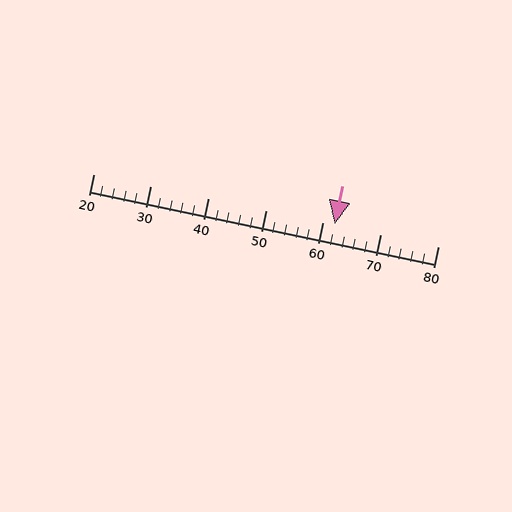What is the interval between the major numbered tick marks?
The major tick marks are spaced 10 units apart.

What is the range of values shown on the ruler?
The ruler shows values from 20 to 80.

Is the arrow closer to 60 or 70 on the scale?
The arrow is closer to 60.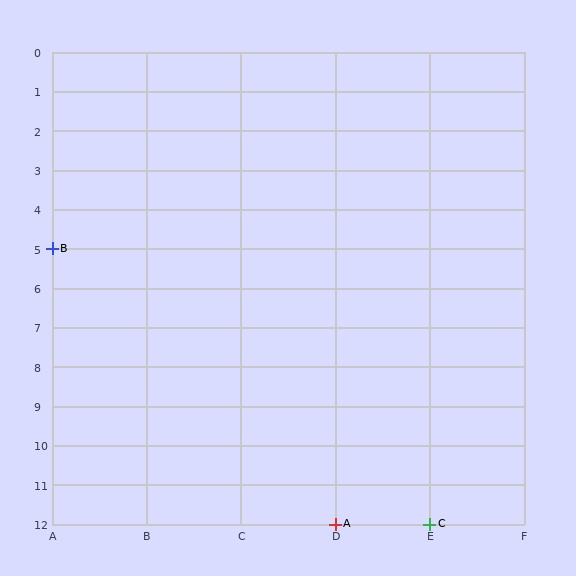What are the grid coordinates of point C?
Point C is at grid coordinates (E, 12).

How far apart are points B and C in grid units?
Points B and C are 4 columns and 7 rows apart (about 8.1 grid units diagonally).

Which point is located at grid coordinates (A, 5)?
Point B is at (A, 5).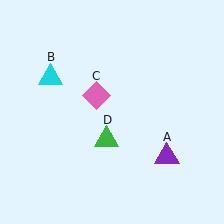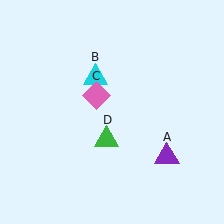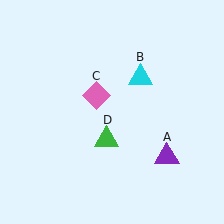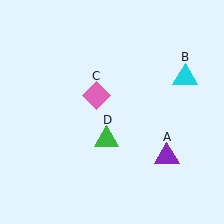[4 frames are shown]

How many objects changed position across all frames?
1 object changed position: cyan triangle (object B).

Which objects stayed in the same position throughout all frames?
Purple triangle (object A) and pink diamond (object C) and green triangle (object D) remained stationary.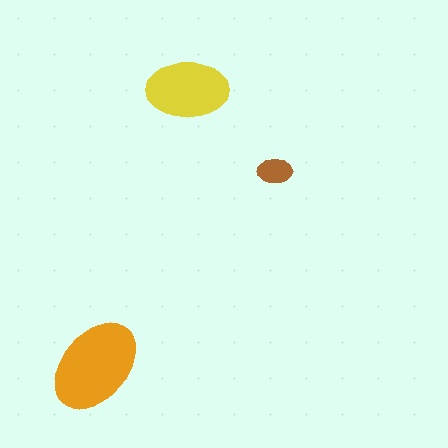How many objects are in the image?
There are 3 objects in the image.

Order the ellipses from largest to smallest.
the orange one, the yellow one, the brown one.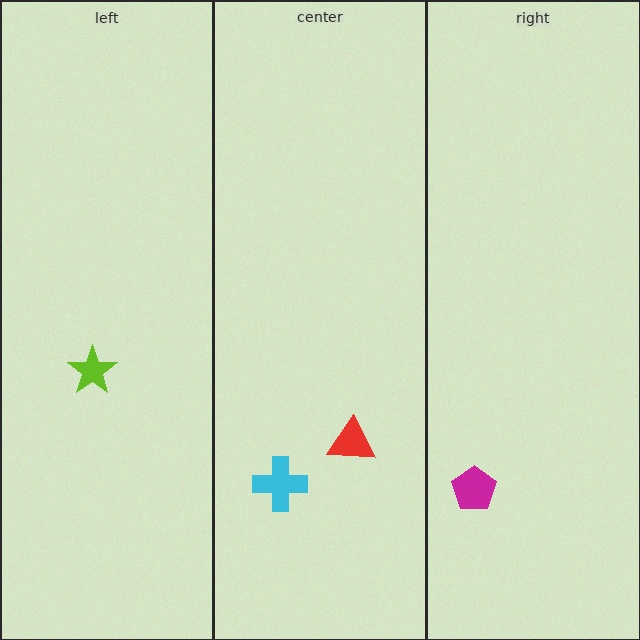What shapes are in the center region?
The cyan cross, the red triangle.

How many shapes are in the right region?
1.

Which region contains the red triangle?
The center region.